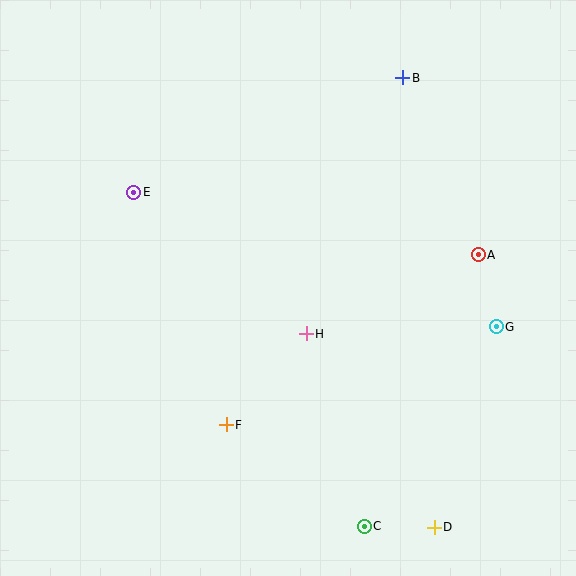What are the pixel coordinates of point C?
Point C is at (364, 526).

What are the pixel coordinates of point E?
Point E is at (134, 192).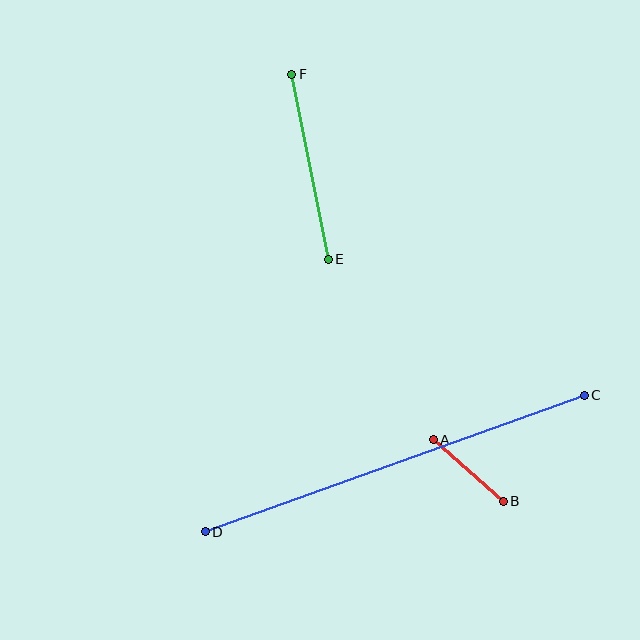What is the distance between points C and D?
The distance is approximately 403 pixels.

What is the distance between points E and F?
The distance is approximately 188 pixels.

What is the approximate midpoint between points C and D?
The midpoint is at approximately (395, 463) pixels.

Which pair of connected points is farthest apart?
Points C and D are farthest apart.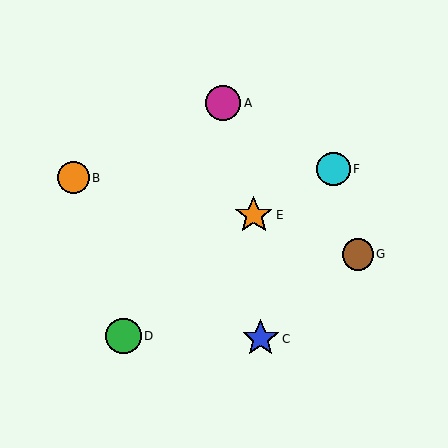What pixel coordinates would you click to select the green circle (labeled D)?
Click at (124, 336) to select the green circle D.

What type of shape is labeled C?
Shape C is a blue star.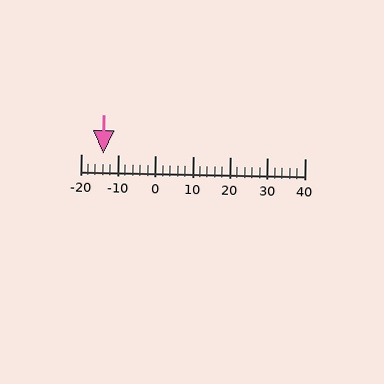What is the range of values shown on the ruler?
The ruler shows values from -20 to 40.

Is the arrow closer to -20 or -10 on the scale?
The arrow is closer to -10.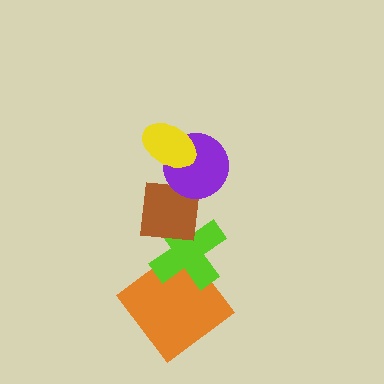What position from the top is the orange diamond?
The orange diamond is 5th from the top.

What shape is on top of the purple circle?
The yellow ellipse is on top of the purple circle.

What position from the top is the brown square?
The brown square is 3rd from the top.